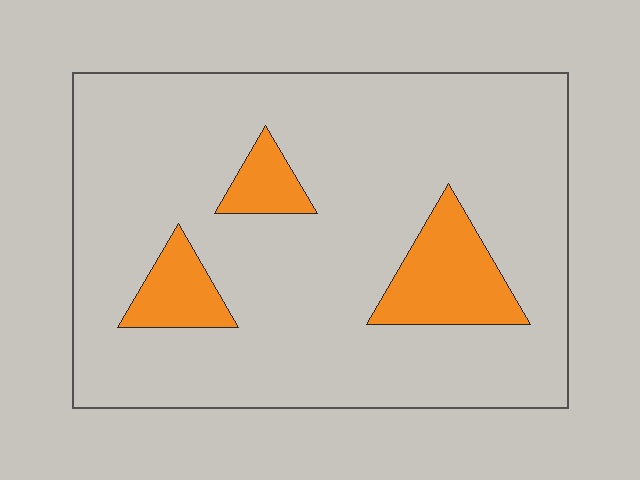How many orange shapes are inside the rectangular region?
3.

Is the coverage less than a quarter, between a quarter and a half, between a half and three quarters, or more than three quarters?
Less than a quarter.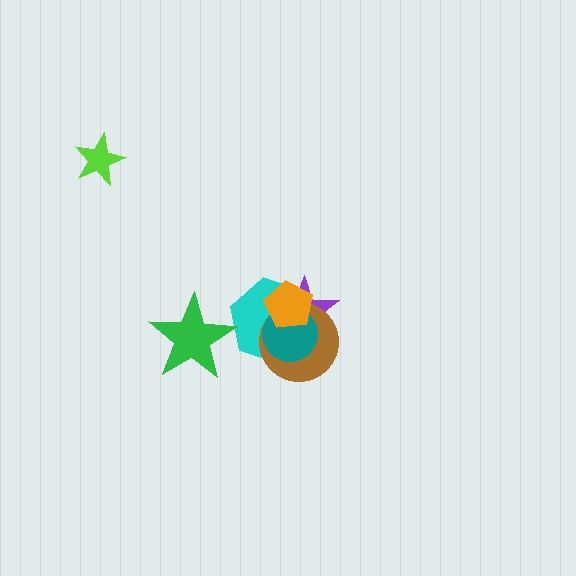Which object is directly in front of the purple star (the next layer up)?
The cyan hexagon is directly in front of the purple star.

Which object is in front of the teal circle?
The orange pentagon is in front of the teal circle.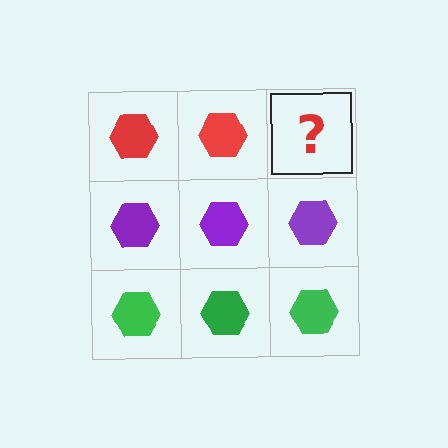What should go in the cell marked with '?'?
The missing cell should contain a red hexagon.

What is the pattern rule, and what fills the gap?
The rule is that each row has a consistent color. The gap should be filled with a red hexagon.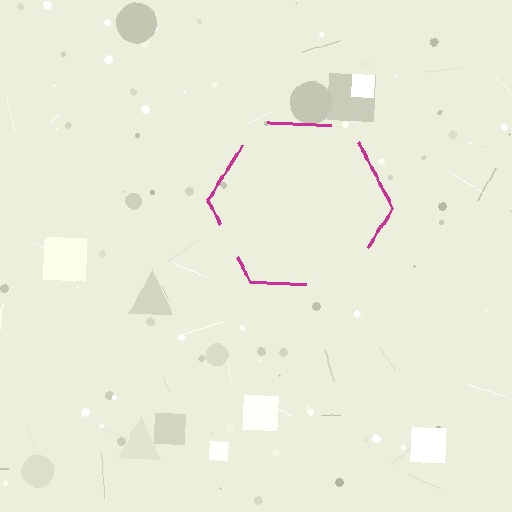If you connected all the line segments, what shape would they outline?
They would outline a hexagon.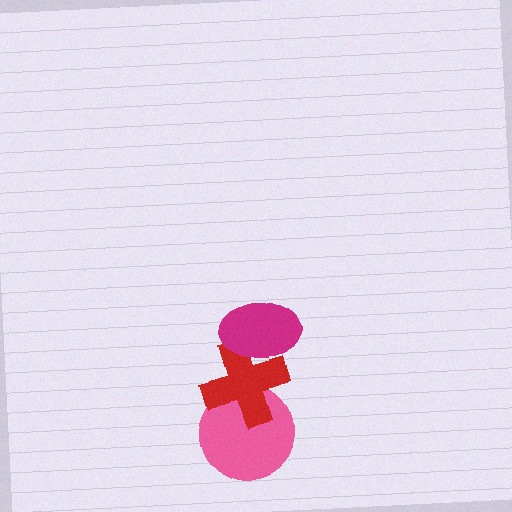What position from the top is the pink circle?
The pink circle is 3rd from the top.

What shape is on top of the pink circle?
The red cross is on top of the pink circle.